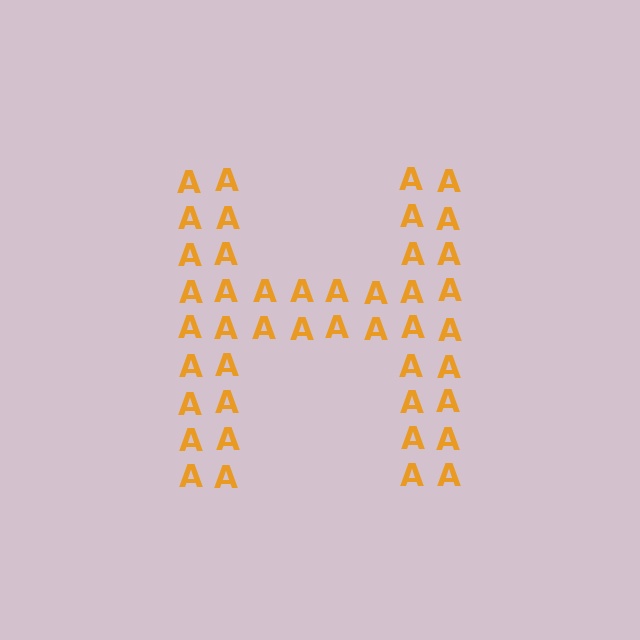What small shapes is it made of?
It is made of small letter A's.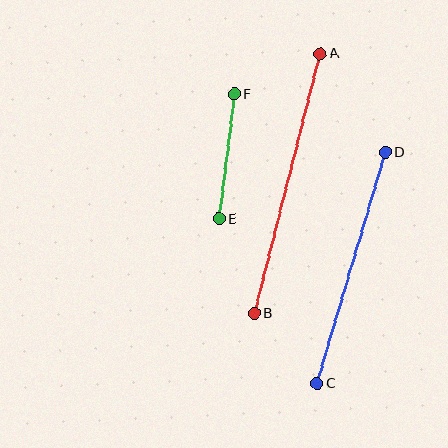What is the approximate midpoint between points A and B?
The midpoint is at approximately (287, 184) pixels.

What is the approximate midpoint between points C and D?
The midpoint is at approximately (351, 268) pixels.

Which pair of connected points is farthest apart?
Points A and B are farthest apart.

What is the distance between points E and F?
The distance is approximately 126 pixels.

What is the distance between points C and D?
The distance is approximately 241 pixels.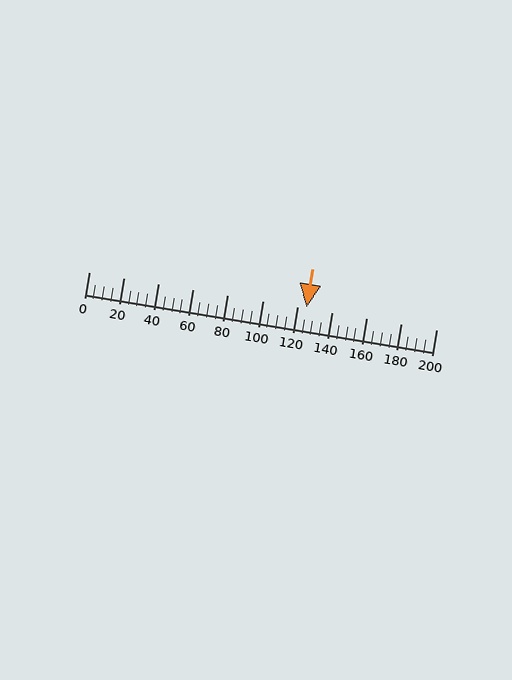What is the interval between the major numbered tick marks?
The major tick marks are spaced 20 units apart.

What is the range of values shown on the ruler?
The ruler shows values from 0 to 200.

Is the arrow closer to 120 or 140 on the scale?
The arrow is closer to 120.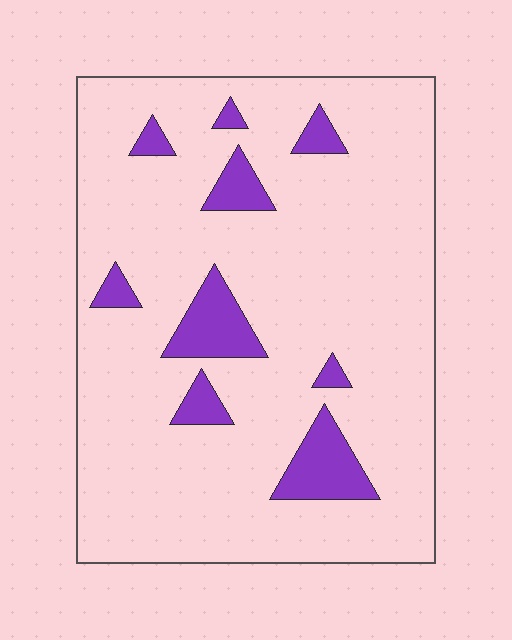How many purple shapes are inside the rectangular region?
9.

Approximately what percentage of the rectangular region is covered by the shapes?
Approximately 10%.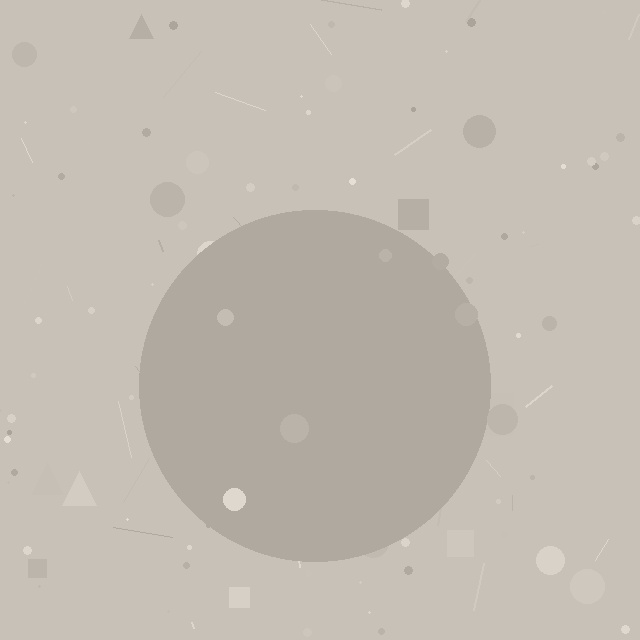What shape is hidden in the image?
A circle is hidden in the image.